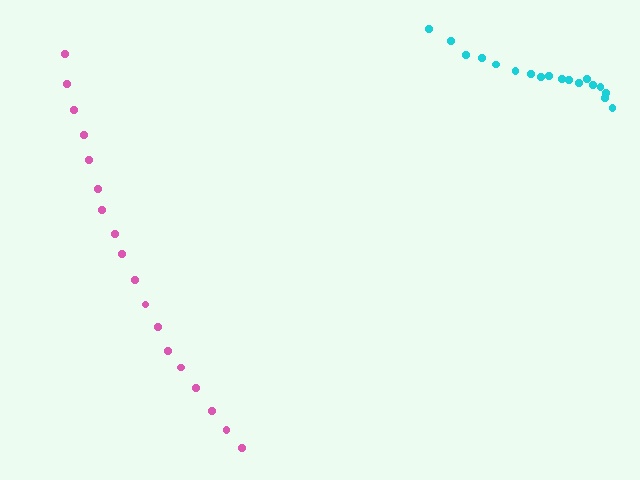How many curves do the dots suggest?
There are 2 distinct paths.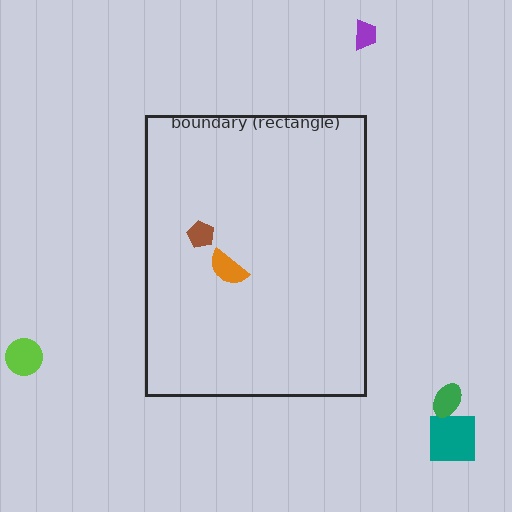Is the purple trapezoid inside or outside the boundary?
Outside.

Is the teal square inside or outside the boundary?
Outside.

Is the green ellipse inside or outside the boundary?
Outside.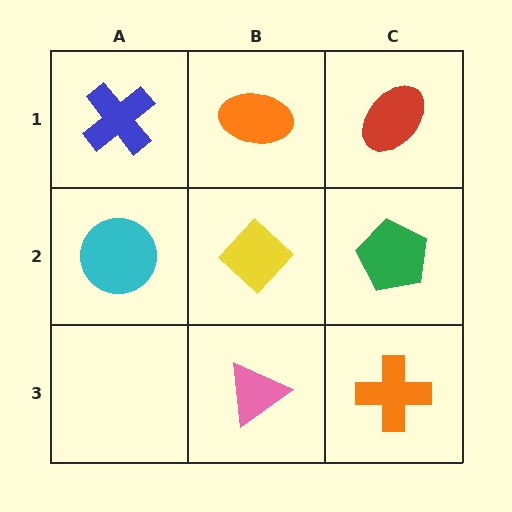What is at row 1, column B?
An orange ellipse.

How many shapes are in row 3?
2 shapes.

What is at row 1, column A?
A blue cross.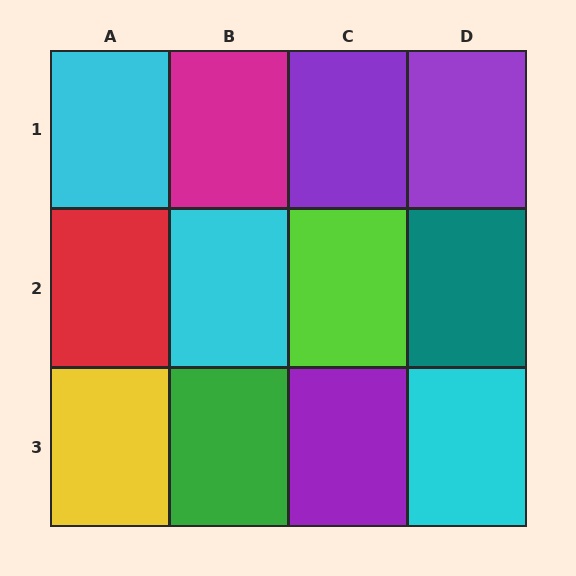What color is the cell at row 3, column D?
Cyan.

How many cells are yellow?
1 cell is yellow.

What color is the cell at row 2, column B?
Cyan.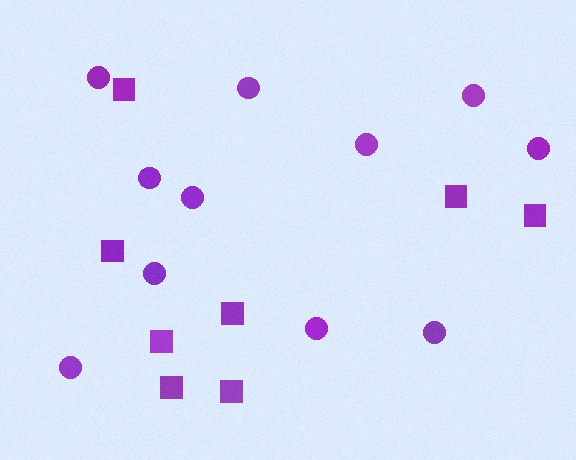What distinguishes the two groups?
There are 2 groups: one group of squares (8) and one group of circles (11).